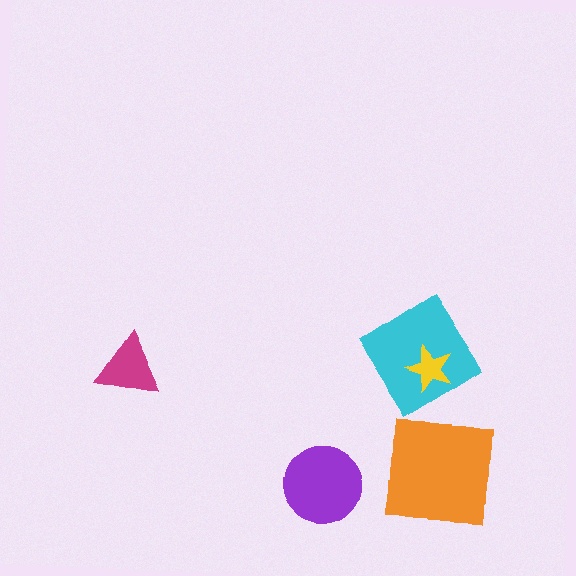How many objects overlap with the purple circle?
0 objects overlap with the purple circle.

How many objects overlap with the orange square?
0 objects overlap with the orange square.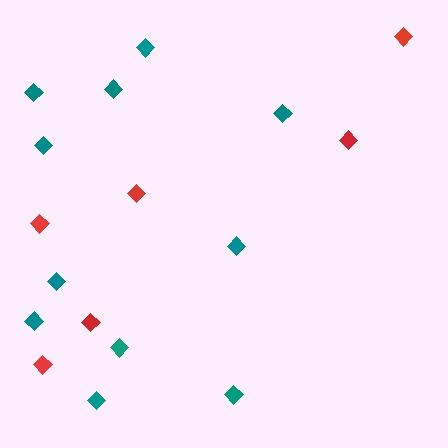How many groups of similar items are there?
There are 2 groups: one group of red diamonds (6) and one group of teal diamonds (11).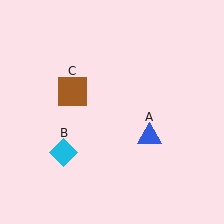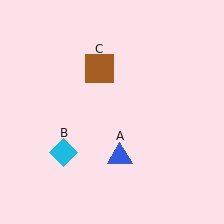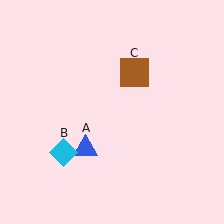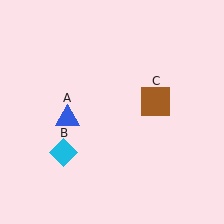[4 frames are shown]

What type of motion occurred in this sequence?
The blue triangle (object A), brown square (object C) rotated clockwise around the center of the scene.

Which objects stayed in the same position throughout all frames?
Cyan diamond (object B) remained stationary.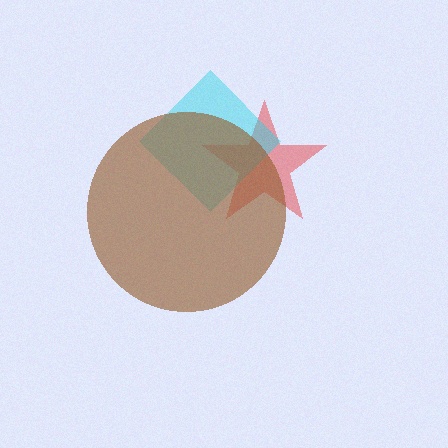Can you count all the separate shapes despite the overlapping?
Yes, there are 3 separate shapes.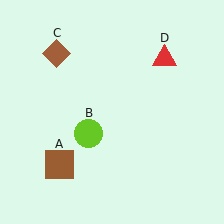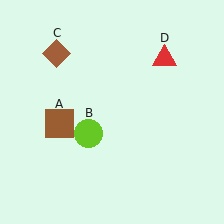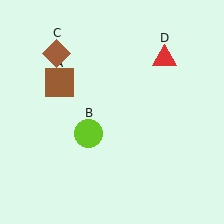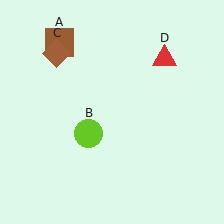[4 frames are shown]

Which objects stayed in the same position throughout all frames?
Lime circle (object B) and brown diamond (object C) and red triangle (object D) remained stationary.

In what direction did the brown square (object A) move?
The brown square (object A) moved up.